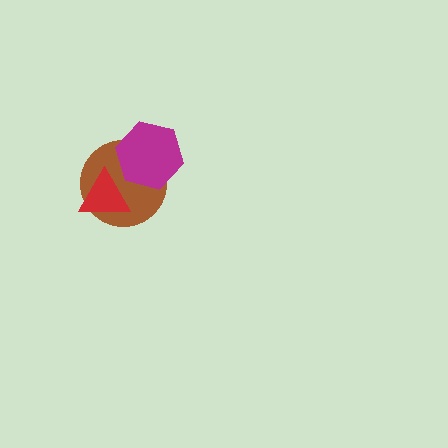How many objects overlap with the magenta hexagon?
1 object overlaps with the magenta hexagon.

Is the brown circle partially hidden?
Yes, it is partially covered by another shape.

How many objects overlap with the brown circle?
2 objects overlap with the brown circle.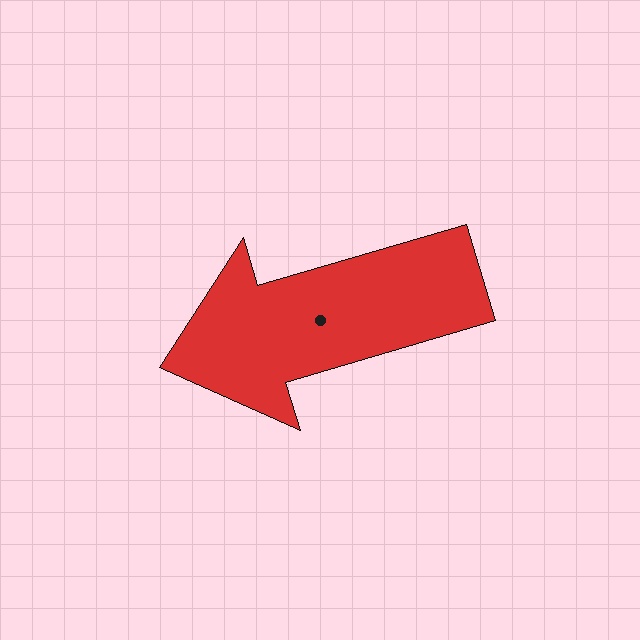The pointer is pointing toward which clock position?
Roughly 8 o'clock.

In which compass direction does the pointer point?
West.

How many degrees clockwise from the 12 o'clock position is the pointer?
Approximately 254 degrees.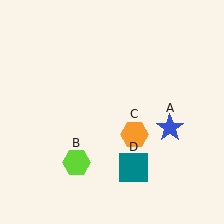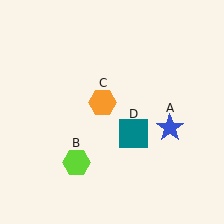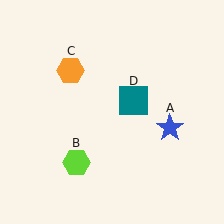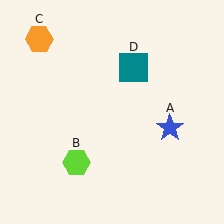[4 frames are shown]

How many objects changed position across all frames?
2 objects changed position: orange hexagon (object C), teal square (object D).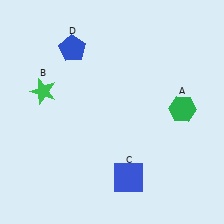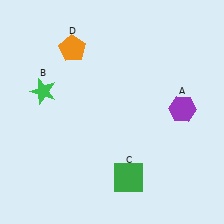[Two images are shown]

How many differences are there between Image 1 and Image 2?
There are 3 differences between the two images.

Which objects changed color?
A changed from green to purple. C changed from blue to green. D changed from blue to orange.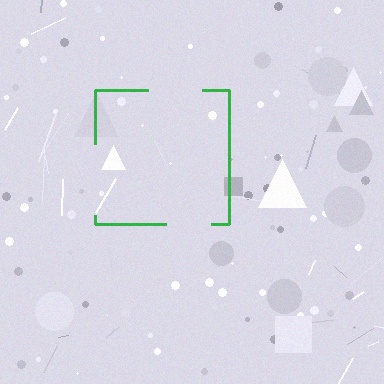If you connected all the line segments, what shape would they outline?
They would outline a square.